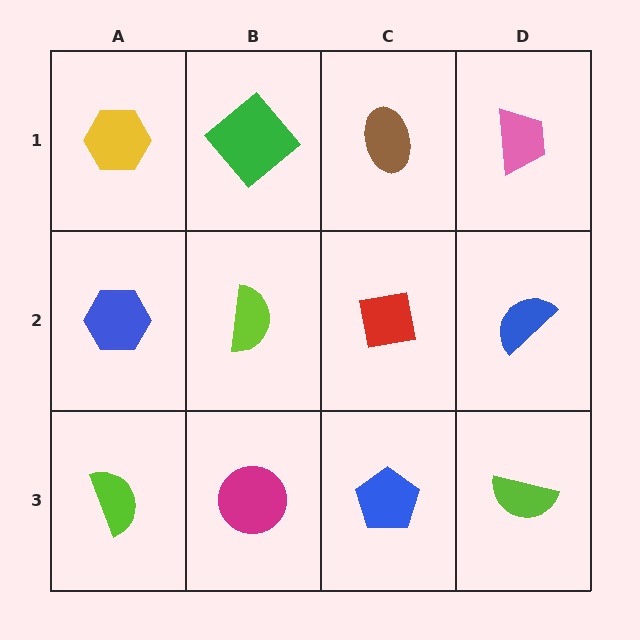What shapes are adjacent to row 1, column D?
A blue semicircle (row 2, column D), a brown ellipse (row 1, column C).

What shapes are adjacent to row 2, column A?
A yellow hexagon (row 1, column A), a lime semicircle (row 3, column A), a lime semicircle (row 2, column B).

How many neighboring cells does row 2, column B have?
4.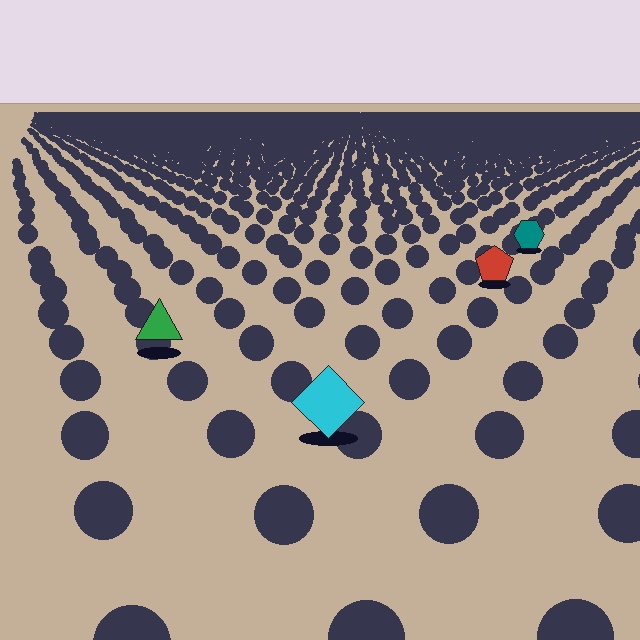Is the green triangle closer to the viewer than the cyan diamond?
No. The cyan diamond is closer — you can tell from the texture gradient: the ground texture is coarser near it.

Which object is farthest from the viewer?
The teal hexagon is farthest from the viewer. It appears smaller and the ground texture around it is denser.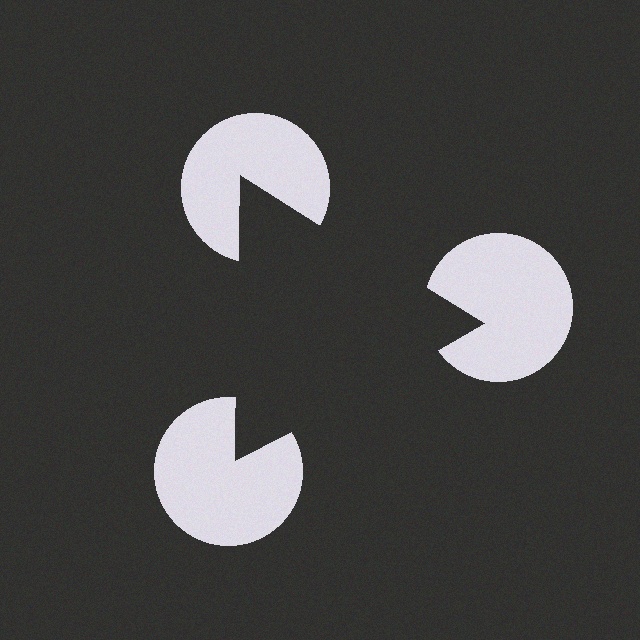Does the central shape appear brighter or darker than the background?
It typically appears slightly darker than the background, even though no actual brightness change is drawn.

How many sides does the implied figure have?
3 sides.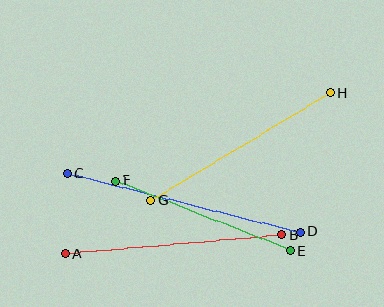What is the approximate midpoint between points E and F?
The midpoint is at approximately (203, 216) pixels.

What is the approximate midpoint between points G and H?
The midpoint is at approximately (241, 146) pixels.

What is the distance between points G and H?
The distance is approximately 209 pixels.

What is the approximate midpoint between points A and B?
The midpoint is at approximately (173, 244) pixels.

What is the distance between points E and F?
The distance is approximately 188 pixels.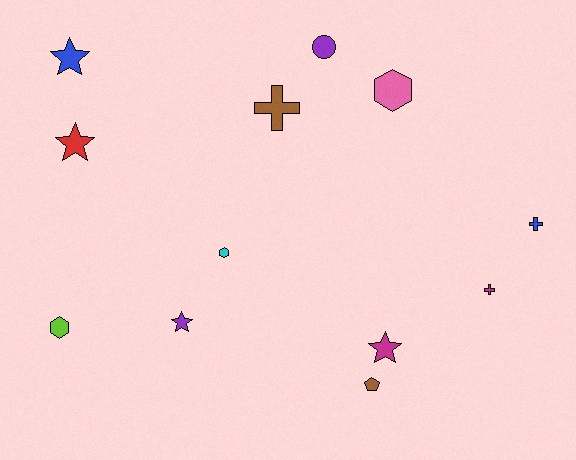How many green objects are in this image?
There are no green objects.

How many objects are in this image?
There are 12 objects.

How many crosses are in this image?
There are 3 crosses.